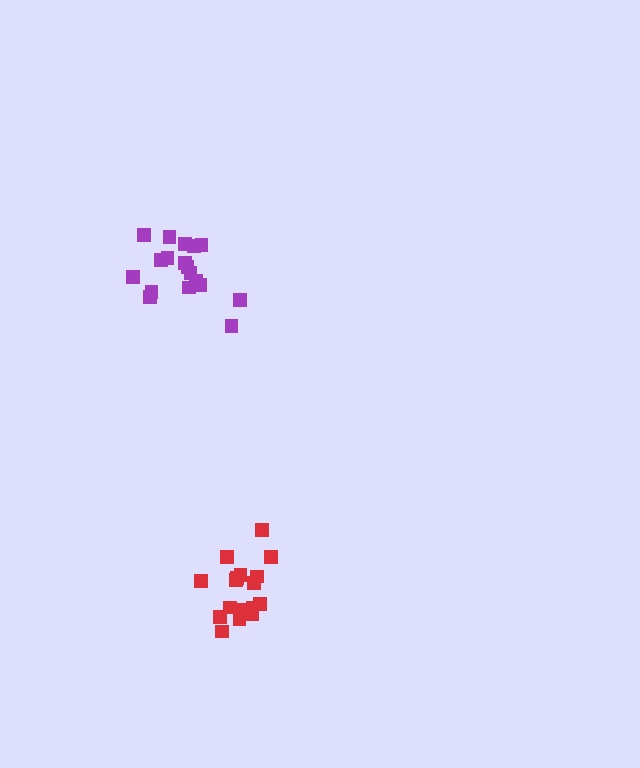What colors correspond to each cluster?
The clusters are colored: purple, red.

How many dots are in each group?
Group 1: 18 dots, Group 2: 18 dots (36 total).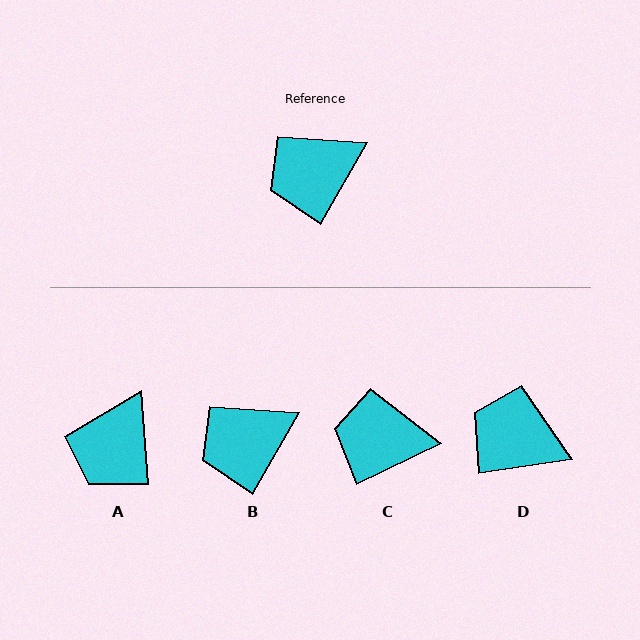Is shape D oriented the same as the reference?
No, it is off by about 52 degrees.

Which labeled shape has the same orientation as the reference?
B.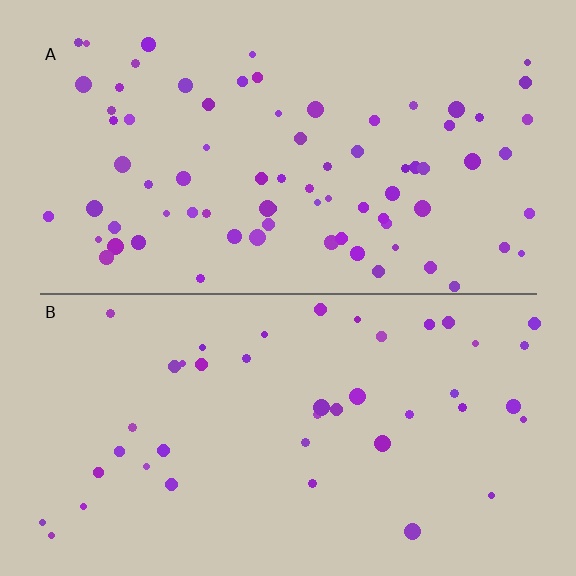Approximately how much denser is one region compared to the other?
Approximately 1.8× — region A over region B.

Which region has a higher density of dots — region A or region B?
A (the top).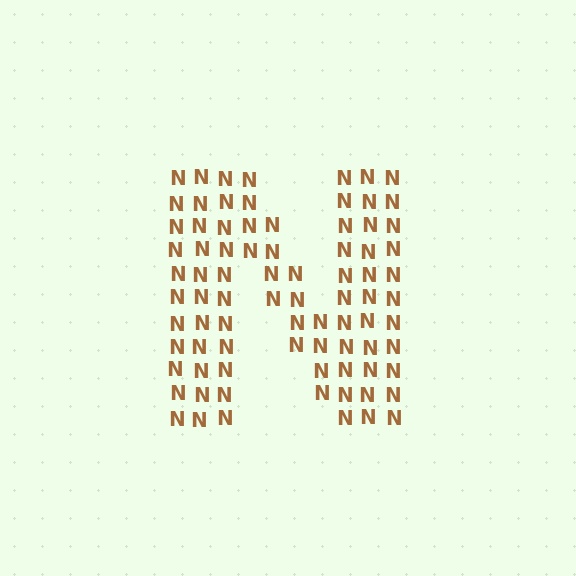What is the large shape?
The large shape is the letter N.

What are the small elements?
The small elements are letter N's.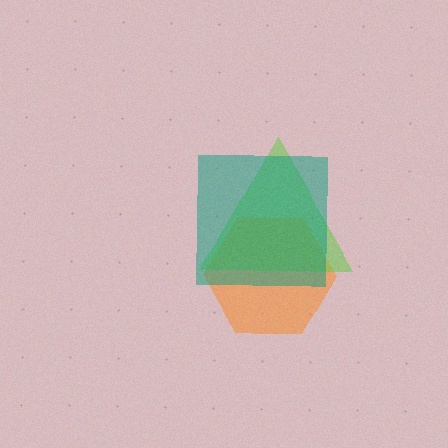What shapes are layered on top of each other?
The layered shapes are: an orange hexagon, a lime triangle, a teal square.